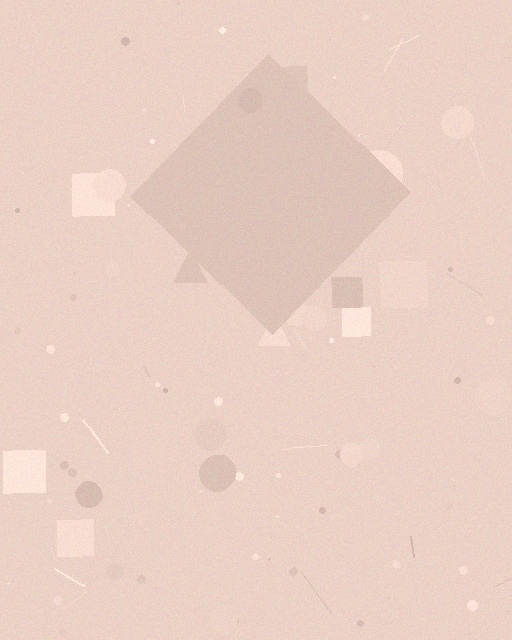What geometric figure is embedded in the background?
A diamond is embedded in the background.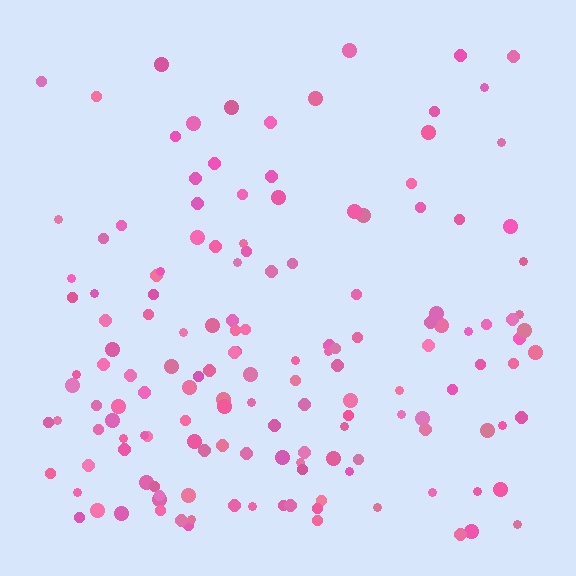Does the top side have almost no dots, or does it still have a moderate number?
Still a moderate number, just noticeably fewer than the bottom.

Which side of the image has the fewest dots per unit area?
The top.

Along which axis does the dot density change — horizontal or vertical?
Vertical.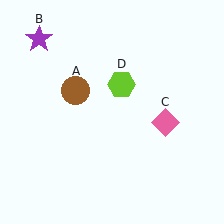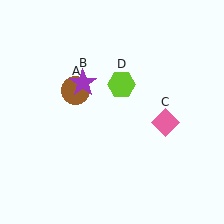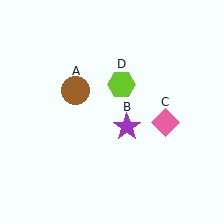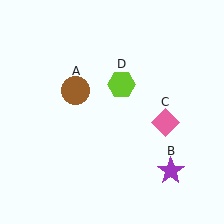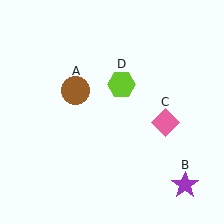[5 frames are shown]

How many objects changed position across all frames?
1 object changed position: purple star (object B).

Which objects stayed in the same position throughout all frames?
Brown circle (object A) and pink diamond (object C) and lime hexagon (object D) remained stationary.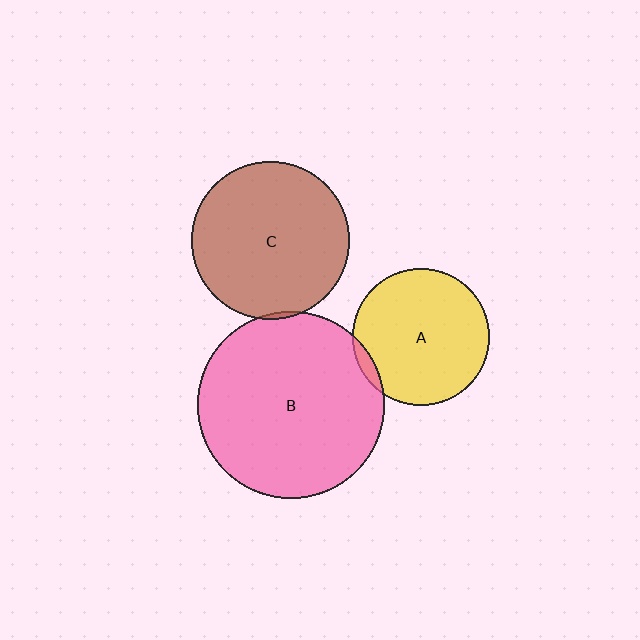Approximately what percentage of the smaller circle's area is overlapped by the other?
Approximately 5%.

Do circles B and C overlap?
Yes.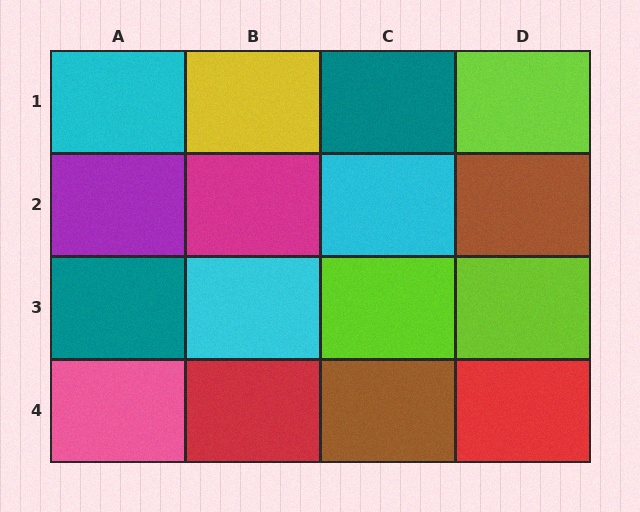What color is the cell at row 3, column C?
Lime.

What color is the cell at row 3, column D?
Lime.